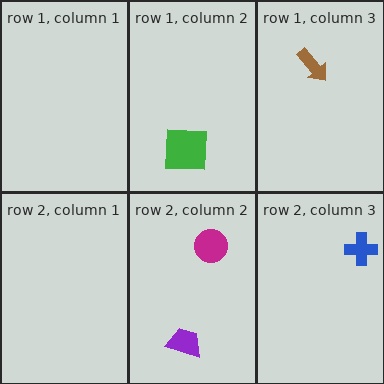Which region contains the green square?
The row 1, column 2 region.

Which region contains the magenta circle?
The row 2, column 2 region.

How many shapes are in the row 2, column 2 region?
2.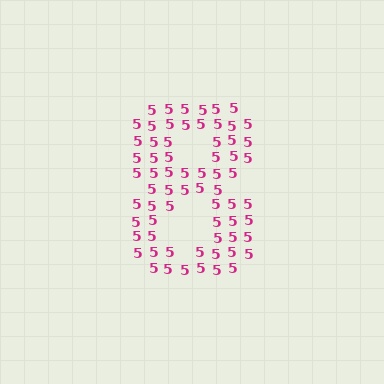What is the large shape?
The large shape is the digit 8.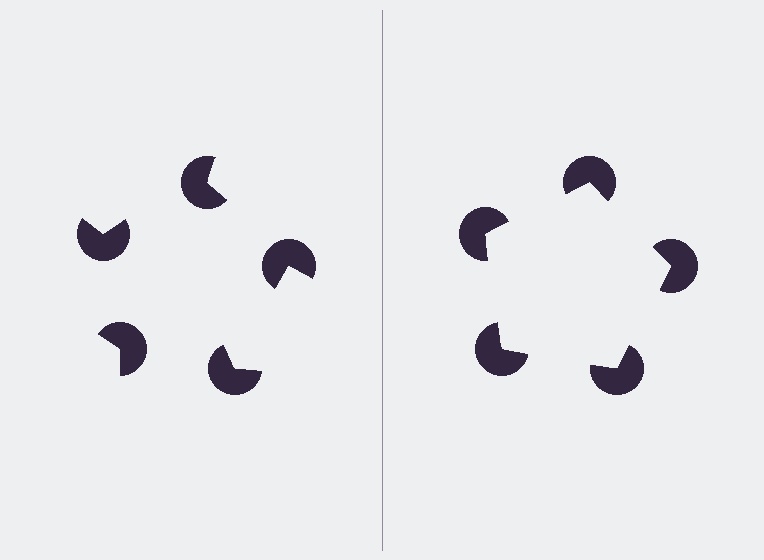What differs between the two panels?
The pac-man discs are positioned identically on both sides; only the wedge orientations differ. On the right they align to a pentagon; on the left they are misaligned.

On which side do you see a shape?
An illusory pentagon appears on the right side. On the left side the wedge cuts are rotated, so no coherent shape forms.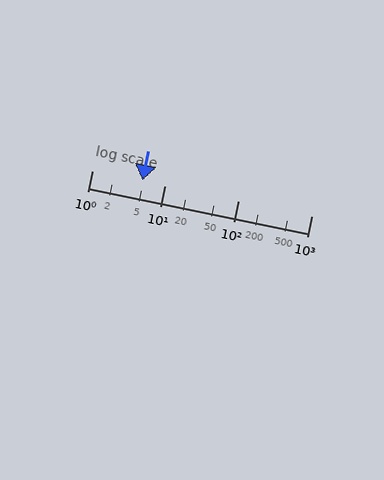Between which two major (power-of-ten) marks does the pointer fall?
The pointer is between 1 and 10.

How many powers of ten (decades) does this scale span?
The scale spans 3 decades, from 1 to 1000.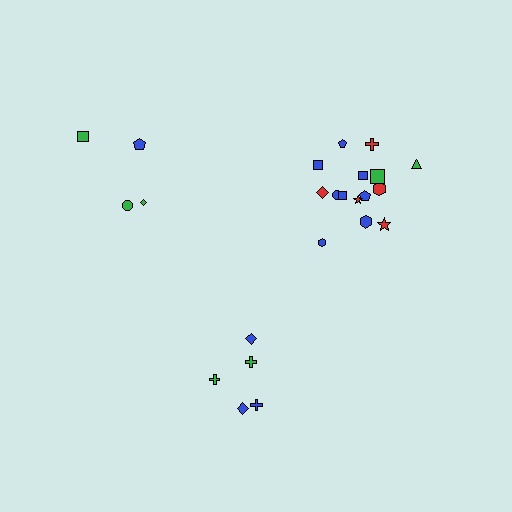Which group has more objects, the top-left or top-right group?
The top-right group.